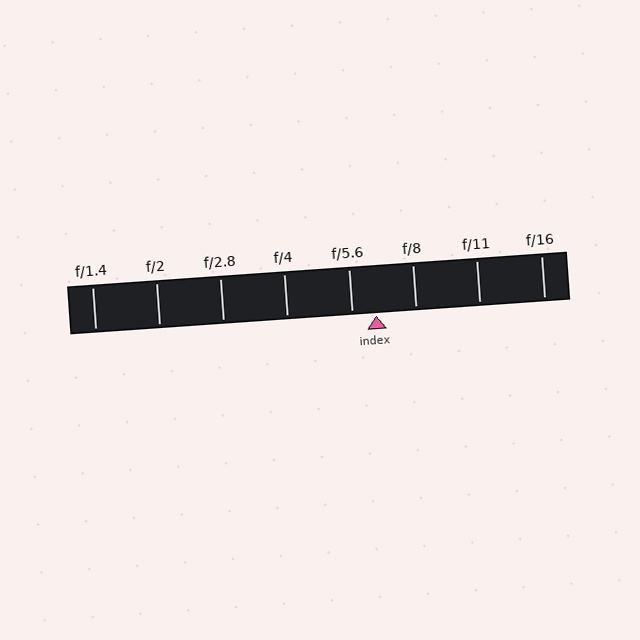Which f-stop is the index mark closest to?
The index mark is closest to f/5.6.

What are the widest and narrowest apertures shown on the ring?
The widest aperture shown is f/1.4 and the narrowest is f/16.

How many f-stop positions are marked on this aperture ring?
There are 8 f-stop positions marked.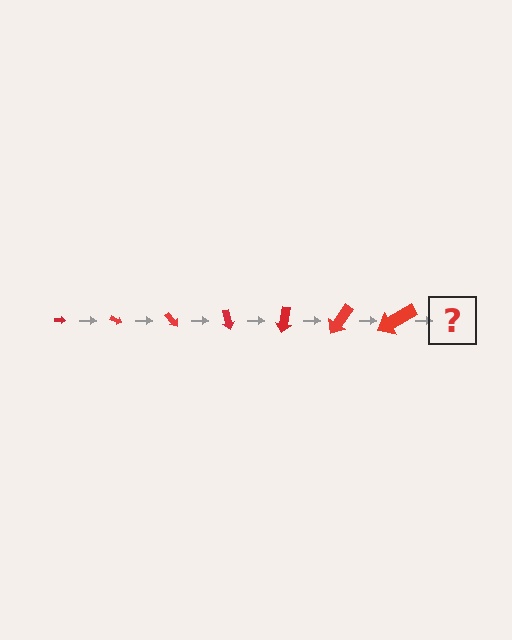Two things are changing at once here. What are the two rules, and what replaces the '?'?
The two rules are that the arrow grows larger each step and it rotates 25 degrees each step. The '?' should be an arrow, larger than the previous one and rotated 175 degrees from the start.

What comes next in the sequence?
The next element should be an arrow, larger than the previous one and rotated 175 degrees from the start.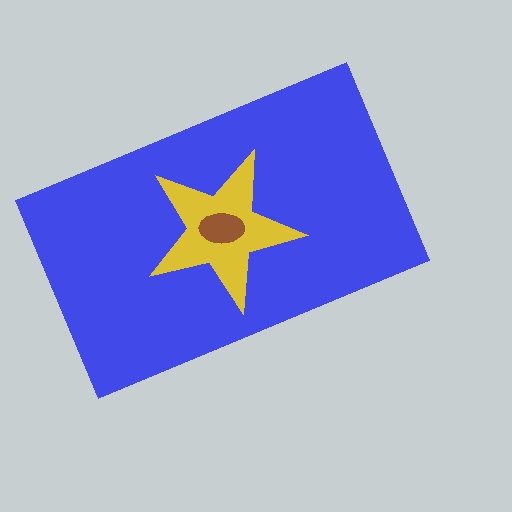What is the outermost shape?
The blue rectangle.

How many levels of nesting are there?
3.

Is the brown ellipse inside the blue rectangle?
Yes.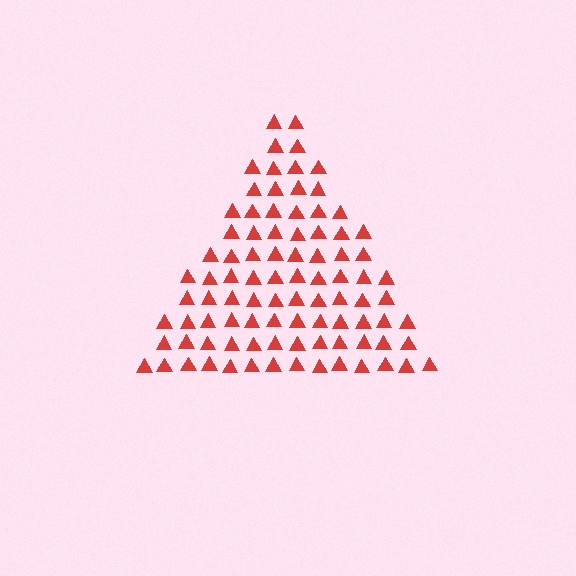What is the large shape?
The large shape is a triangle.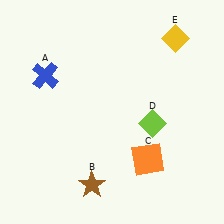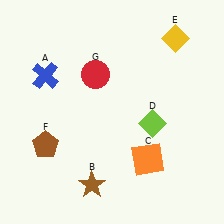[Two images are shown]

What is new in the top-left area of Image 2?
A red circle (G) was added in the top-left area of Image 2.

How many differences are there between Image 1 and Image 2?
There are 2 differences between the two images.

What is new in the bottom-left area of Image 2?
A brown pentagon (F) was added in the bottom-left area of Image 2.